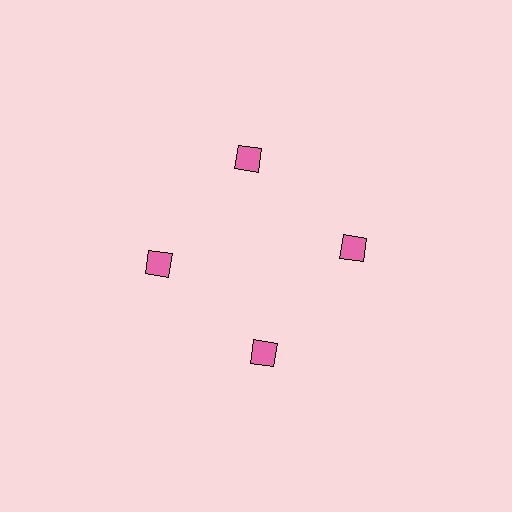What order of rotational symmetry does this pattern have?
This pattern has 4-fold rotational symmetry.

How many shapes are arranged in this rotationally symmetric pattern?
There are 4 shapes, arranged in 4 groups of 1.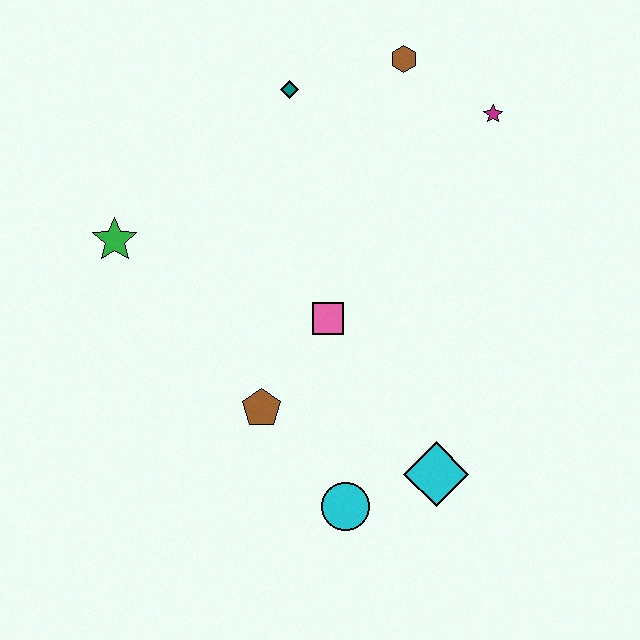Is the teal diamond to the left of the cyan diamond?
Yes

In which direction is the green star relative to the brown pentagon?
The green star is above the brown pentagon.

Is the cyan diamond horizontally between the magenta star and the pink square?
Yes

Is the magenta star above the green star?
Yes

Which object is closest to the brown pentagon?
The pink square is closest to the brown pentagon.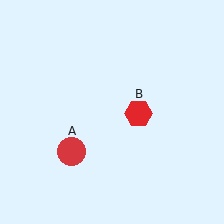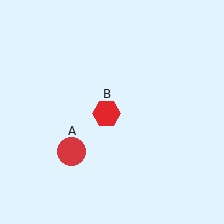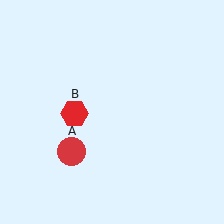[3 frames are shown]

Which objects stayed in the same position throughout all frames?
Red circle (object A) remained stationary.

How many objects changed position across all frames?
1 object changed position: red hexagon (object B).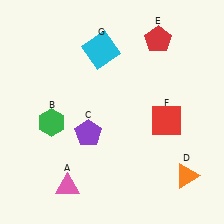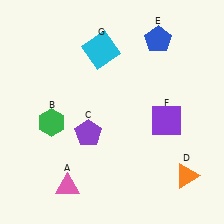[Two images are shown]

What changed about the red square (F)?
In Image 1, F is red. In Image 2, it changed to purple.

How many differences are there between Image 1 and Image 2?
There are 2 differences between the two images.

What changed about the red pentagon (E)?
In Image 1, E is red. In Image 2, it changed to blue.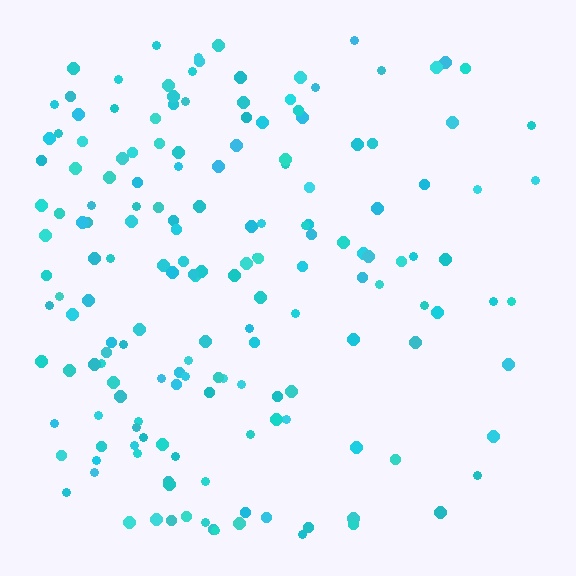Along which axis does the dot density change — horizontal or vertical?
Horizontal.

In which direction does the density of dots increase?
From right to left, with the left side densest.